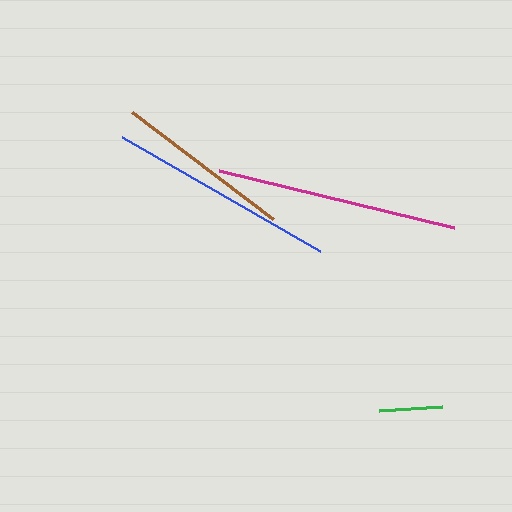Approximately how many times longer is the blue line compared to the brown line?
The blue line is approximately 1.3 times the length of the brown line.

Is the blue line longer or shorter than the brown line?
The blue line is longer than the brown line.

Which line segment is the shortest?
The green line is the shortest at approximately 63 pixels.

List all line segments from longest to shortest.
From longest to shortest: magenta, blue, brown, green.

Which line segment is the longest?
The magenta line is the longest at approximately 242 pixels.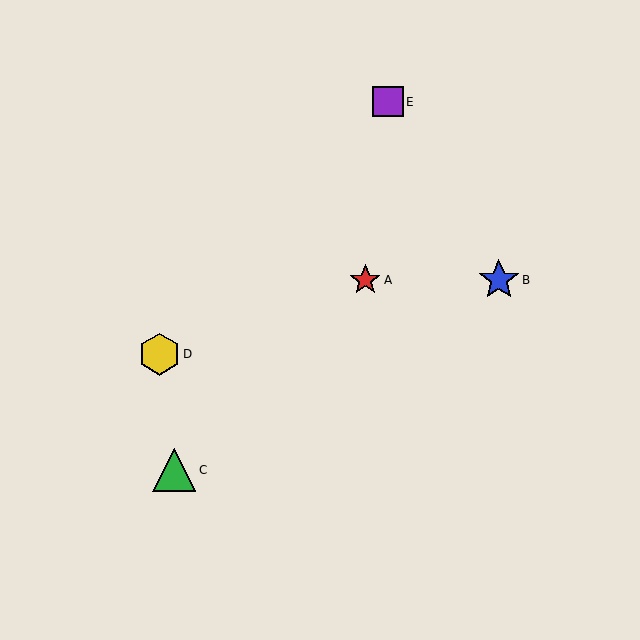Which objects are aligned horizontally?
Objects A, B are aligned horizontally.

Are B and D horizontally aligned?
No, B is at y≈280 and D is at y≈354.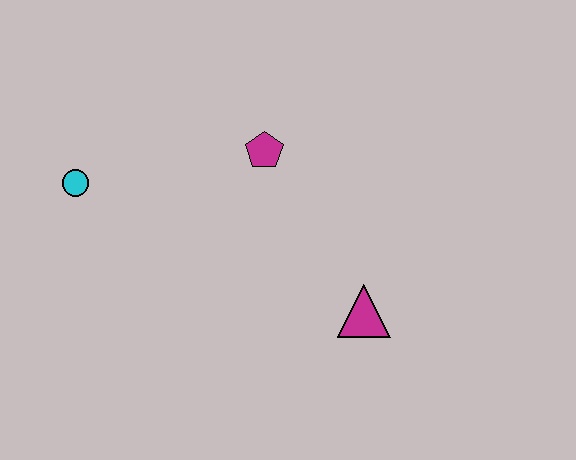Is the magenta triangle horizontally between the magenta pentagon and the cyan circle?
No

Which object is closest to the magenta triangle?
The magenta pentagon is closest to the magenta triangle.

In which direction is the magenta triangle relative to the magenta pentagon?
The magenta triangle is below the magenta pentagon.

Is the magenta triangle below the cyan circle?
Yes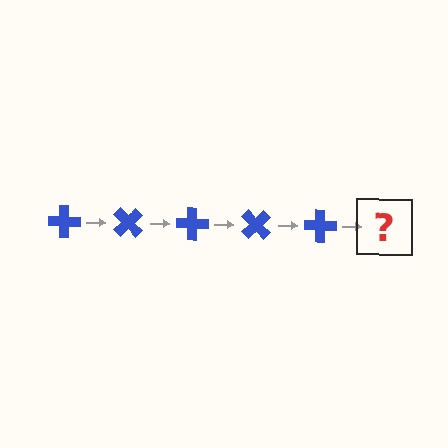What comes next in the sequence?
The next element should be a blue cross rotated 225 degrees.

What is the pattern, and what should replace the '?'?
The pattern is that the cross rotates 45 degrees each step. The '?' should be a blue cross rotated 225 degrees.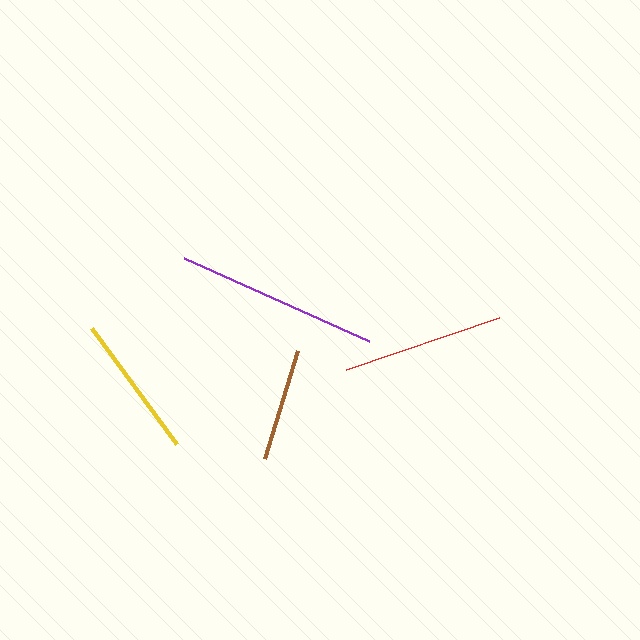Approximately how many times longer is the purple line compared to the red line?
The purple line is approximately 1.3 times the length of the red line.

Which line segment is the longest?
The purple line is the longest at approximately 203 pixels.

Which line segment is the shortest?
The brown line is the shortest at approximately 113 pixels.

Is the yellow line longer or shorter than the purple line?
The purple line is longer than the yellow line.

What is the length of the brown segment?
The brown segment is approximately 113 pixels long.